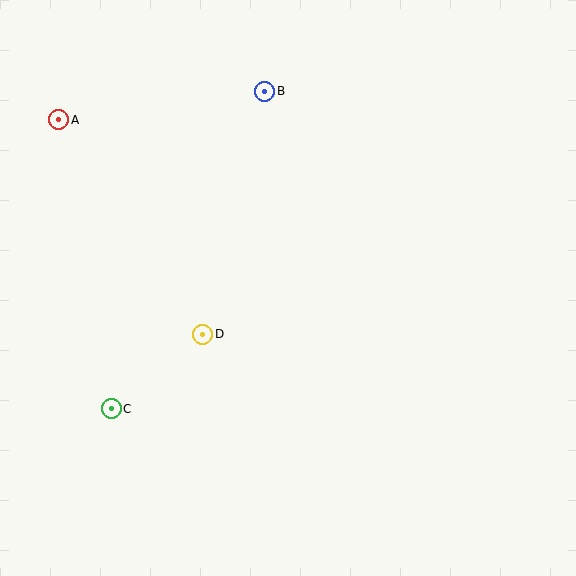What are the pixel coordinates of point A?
Point A is at (59, 120).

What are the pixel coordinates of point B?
Point B is at (265, 91).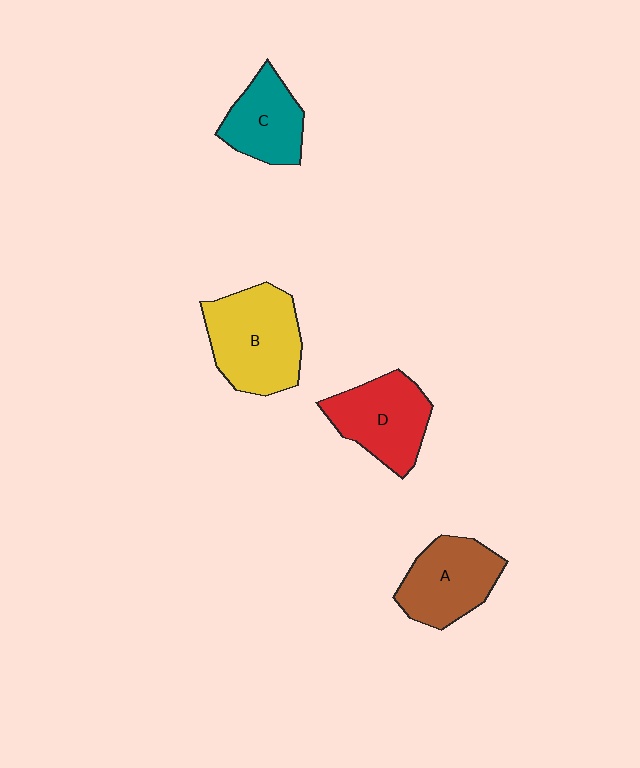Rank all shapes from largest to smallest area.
From largest to smallest: B (yellow), D (red), A (brown), C (teal).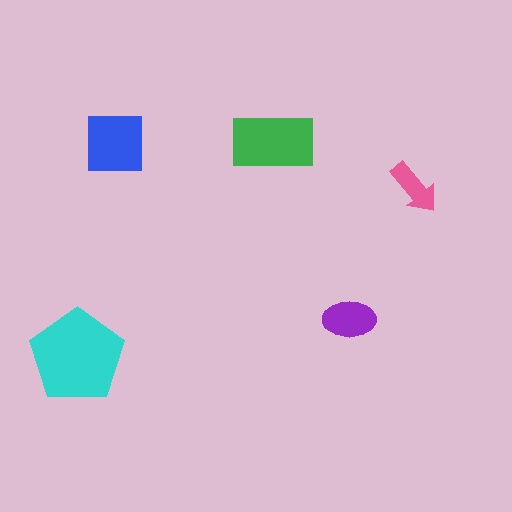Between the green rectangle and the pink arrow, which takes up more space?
The green rectangle.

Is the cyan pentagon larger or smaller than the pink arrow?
Larger.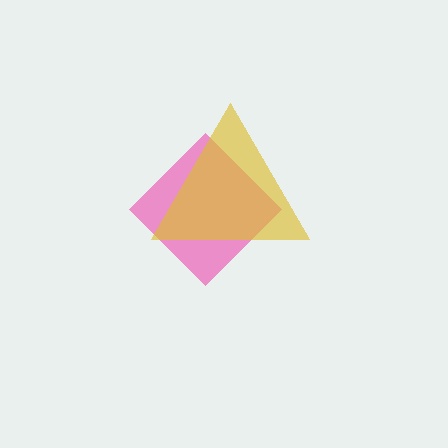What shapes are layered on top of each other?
The layered shapes are: a pink diamond, a yellow triangle.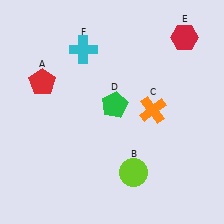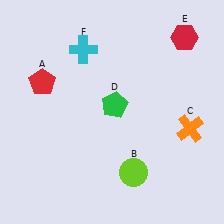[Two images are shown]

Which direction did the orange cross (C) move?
The orange cross (C) moved right.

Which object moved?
The orange cross (C) moved right.